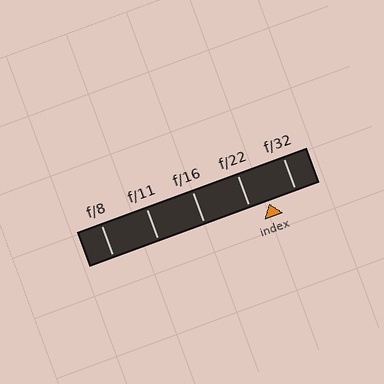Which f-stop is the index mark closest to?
The index mark is closest to f/22.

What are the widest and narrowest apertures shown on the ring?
The widest aperture shown is f/8 and the narrowest is f/32.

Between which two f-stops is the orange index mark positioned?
The index mark is between f/22 and f/32.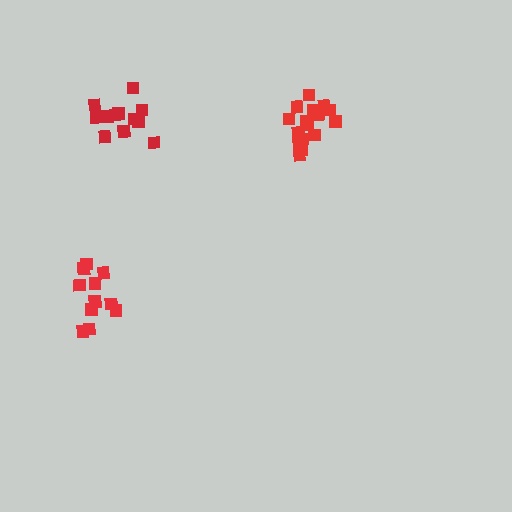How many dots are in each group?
Group 1: 17 dots, Group 2: 12 dots, Group 3: 12 dots (41 total).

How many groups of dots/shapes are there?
There are 3 groups.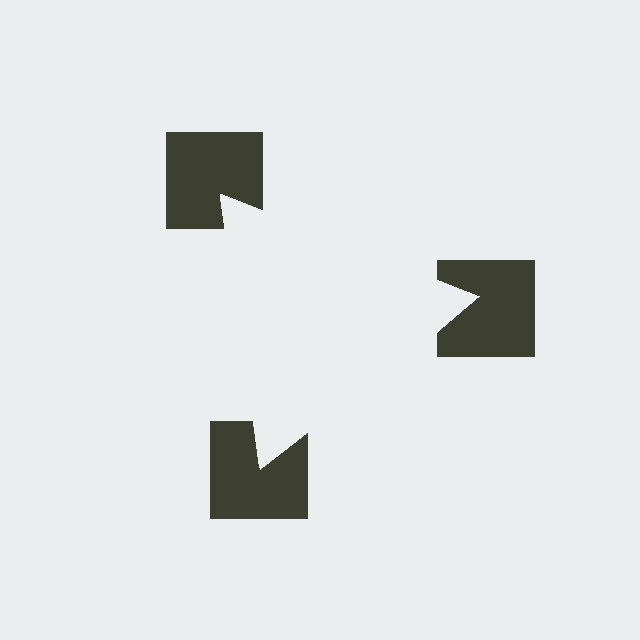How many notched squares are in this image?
There are 3 — one at each vertex of the illusory triangle.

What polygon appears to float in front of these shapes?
An illusory triangle — its edges are inferred from the aligned wedge cuts in the notched squares, not physically drawn.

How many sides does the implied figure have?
3 sides.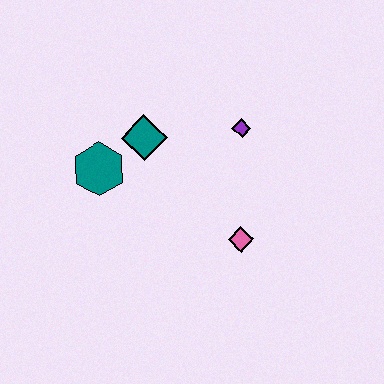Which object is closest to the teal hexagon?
The teal diamond is closest to the teal hexagon.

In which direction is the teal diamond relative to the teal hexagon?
The teal diamond is to the right of the teal hexagon.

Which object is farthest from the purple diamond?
The teal hexagon is farthest from the purple diamond.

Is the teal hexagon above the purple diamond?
No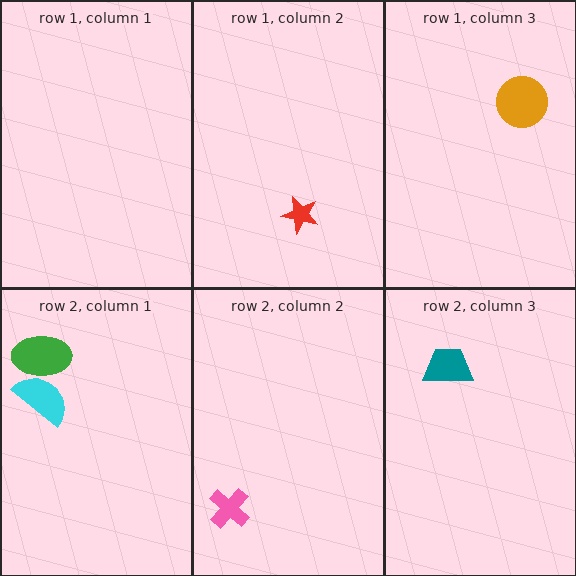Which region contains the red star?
The row 1, column 2 region.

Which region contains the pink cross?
The row 2, column 2 region.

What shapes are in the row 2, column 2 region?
The pink cross.